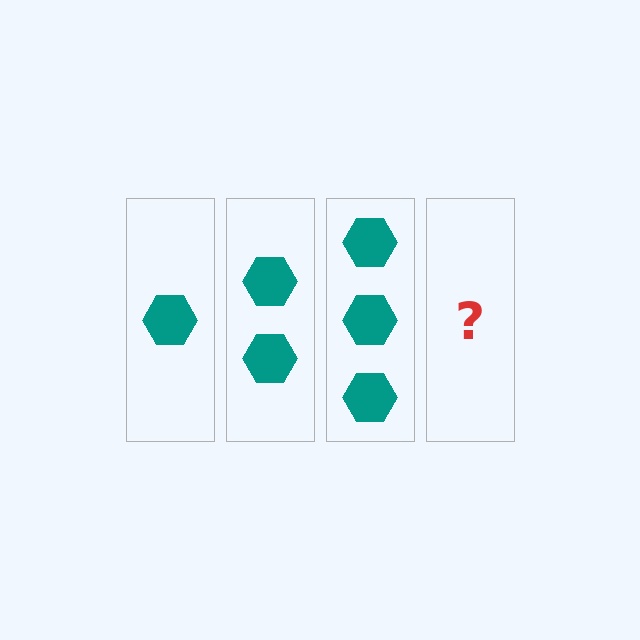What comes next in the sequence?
The next element should be 4 hexagons.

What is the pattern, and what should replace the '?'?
The pattern is that each step adds one more hexagon. The '?' should be 4 hexagons.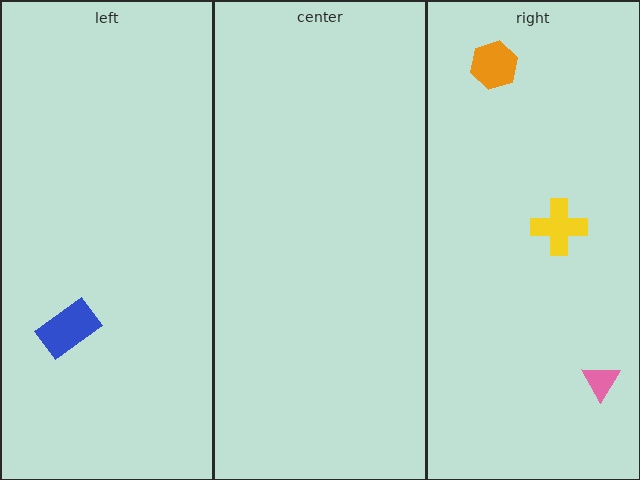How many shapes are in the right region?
3.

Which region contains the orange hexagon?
The right region.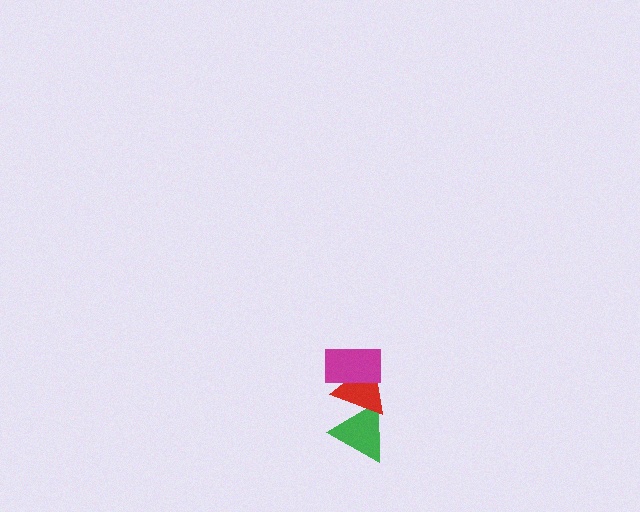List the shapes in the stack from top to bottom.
From top to bottom: the magenta rectangle, the red triangle, the green triangle.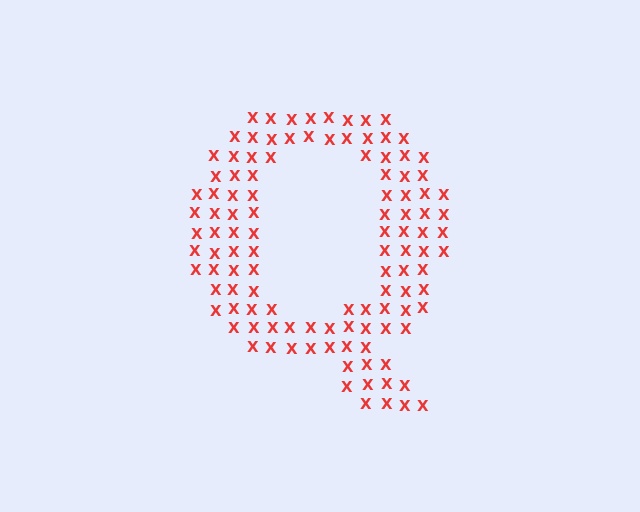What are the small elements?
The small elements are letter X's.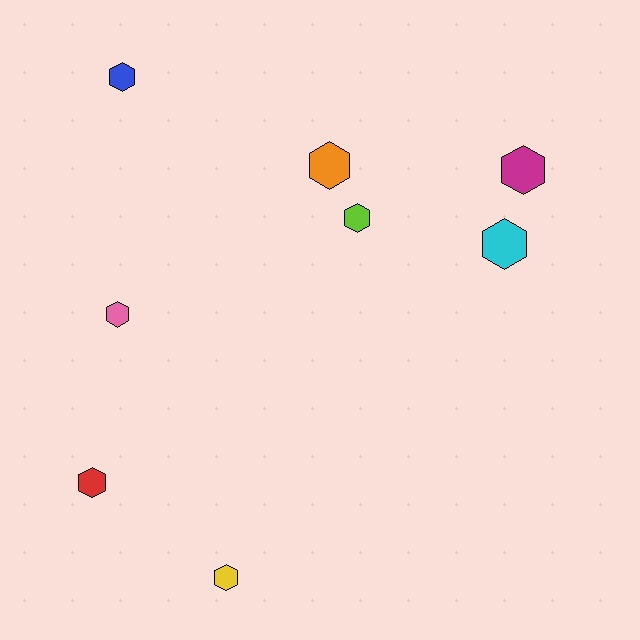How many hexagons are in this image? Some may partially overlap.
There are 8 hexagons.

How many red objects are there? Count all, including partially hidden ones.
There is 1 red object.